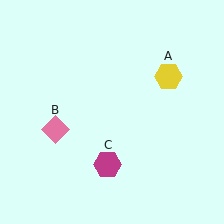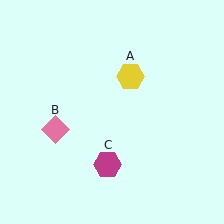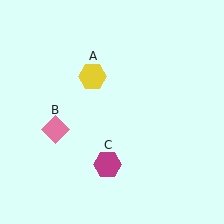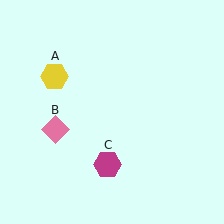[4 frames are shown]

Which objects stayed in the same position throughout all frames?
Pink diamond (object B) and magenta hexagon (object C) remained stationary.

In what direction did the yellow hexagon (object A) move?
The yellow hexagon (object A) moved left.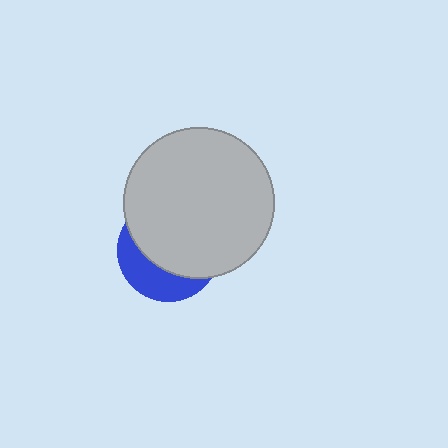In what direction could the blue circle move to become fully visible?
The blue circle could move down. That would shift it out from behind the light gray circle entirely.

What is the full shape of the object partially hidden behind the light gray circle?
The partially hidden object is a blue circle.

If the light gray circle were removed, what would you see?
You would see the complete blue circle.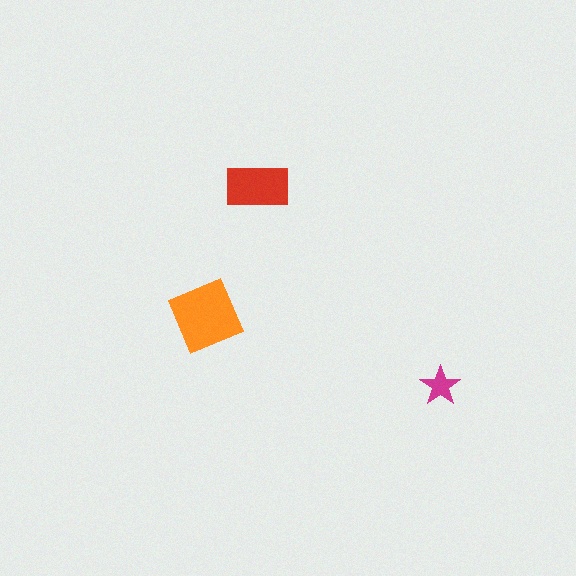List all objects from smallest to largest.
The magenta star, the red rectangle, the orange diamond.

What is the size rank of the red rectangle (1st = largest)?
2nd.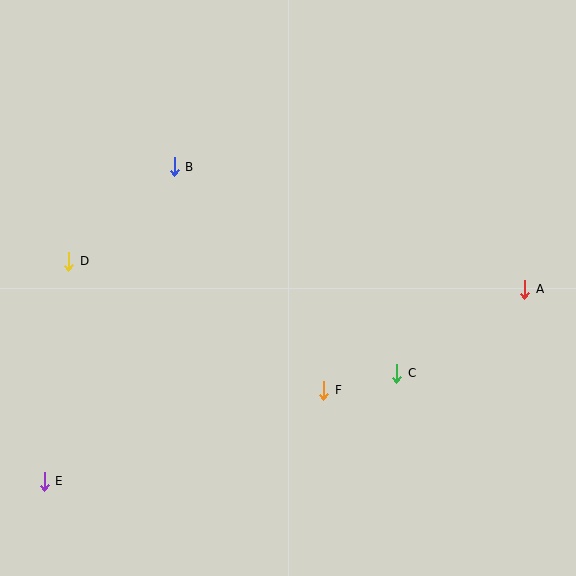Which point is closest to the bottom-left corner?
Point E is closest to the bottom-left corner.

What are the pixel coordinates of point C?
Point C is at (397, 373).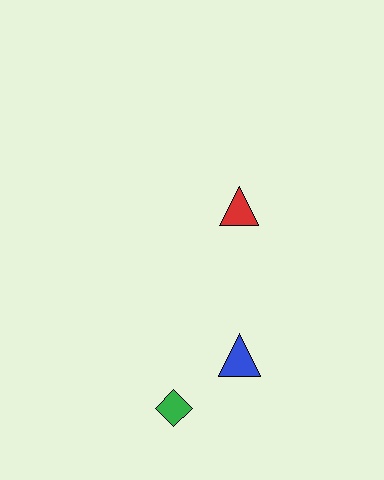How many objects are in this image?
There are 3 objects.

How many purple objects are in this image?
There are no purple objects.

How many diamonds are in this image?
There is 1 diamond.